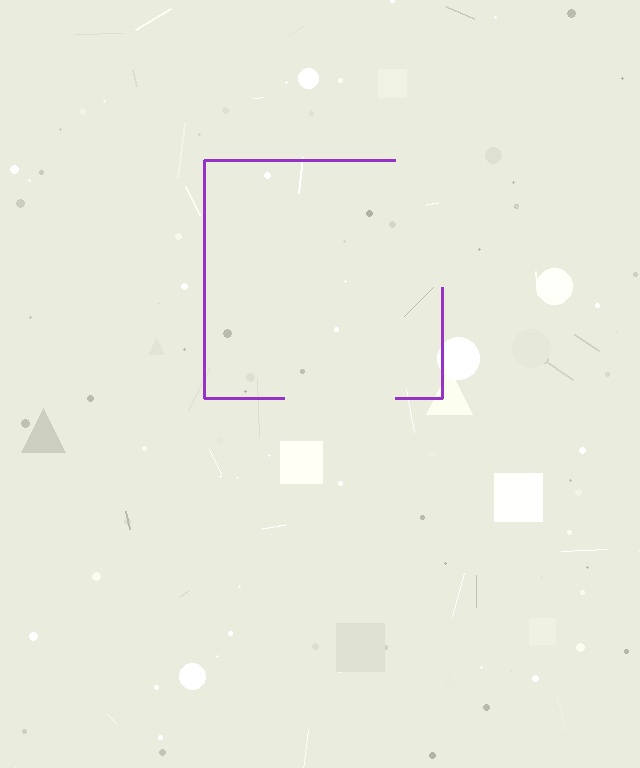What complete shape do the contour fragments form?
The contour fragments form a square.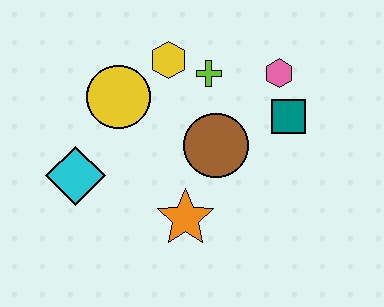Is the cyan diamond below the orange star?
No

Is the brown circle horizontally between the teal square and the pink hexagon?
No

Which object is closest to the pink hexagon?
The teal square is closest to the pink hexagon.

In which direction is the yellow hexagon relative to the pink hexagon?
The yellow hexagon is to the left of the pink hexagon.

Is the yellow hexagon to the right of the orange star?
No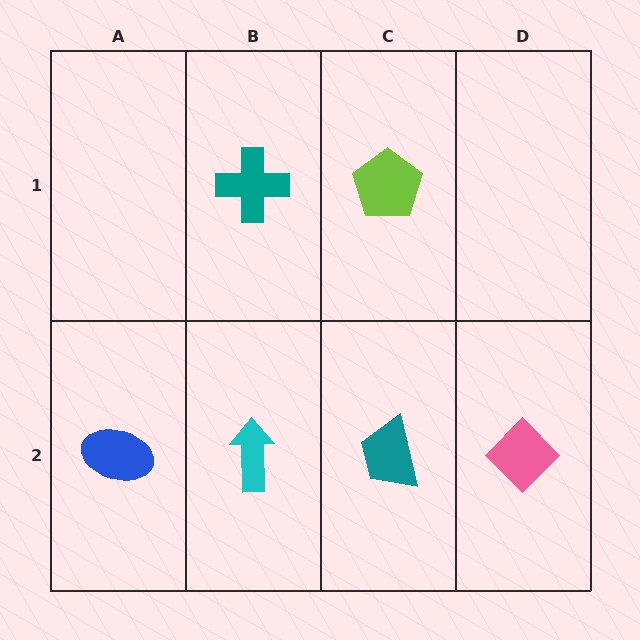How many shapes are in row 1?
2 shapes.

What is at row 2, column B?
A cyan arrow.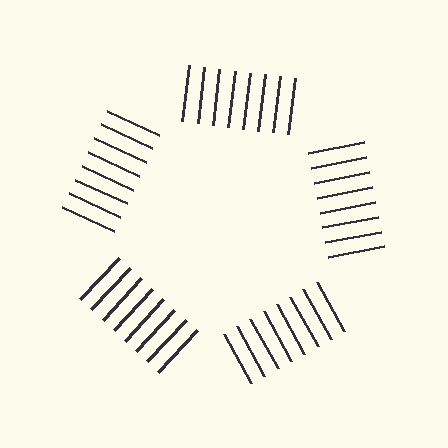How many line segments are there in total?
40 — 8 along each of the 5 edges.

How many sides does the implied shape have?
5 sides — the line-ends trace a pentagon.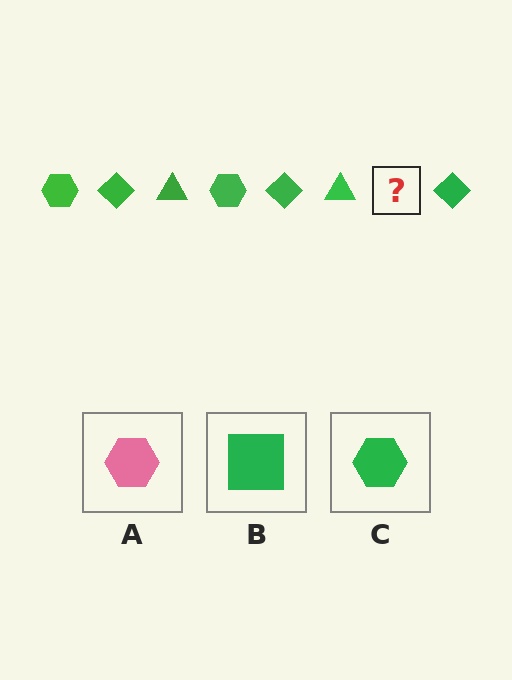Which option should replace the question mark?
Option C.